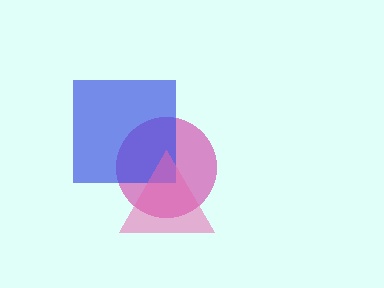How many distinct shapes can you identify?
There are 3 distinct shapes: a magenta circle, a blue square, a pink triangle.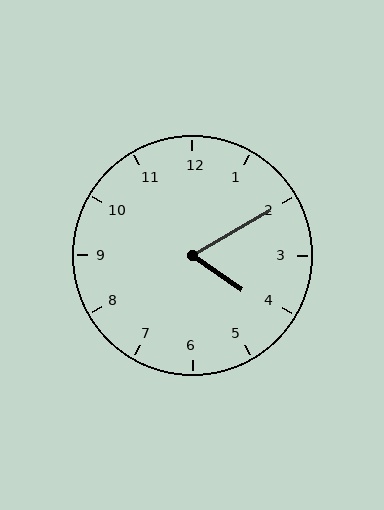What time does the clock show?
4:10.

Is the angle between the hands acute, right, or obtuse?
It is acute.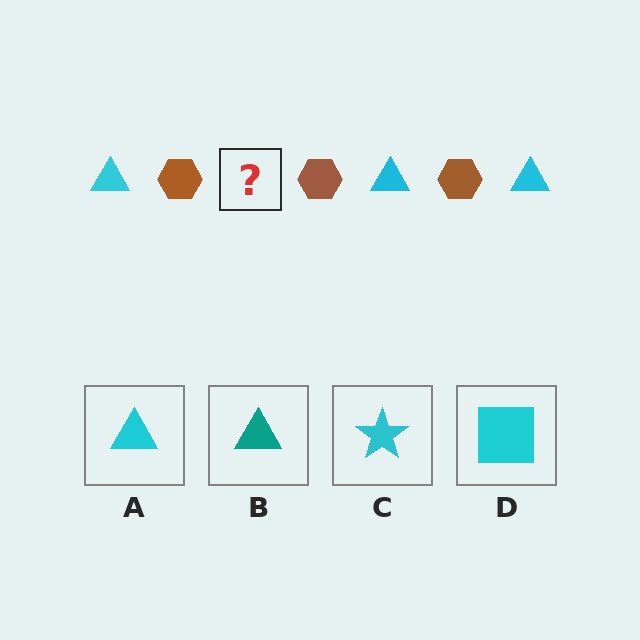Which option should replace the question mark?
Option A.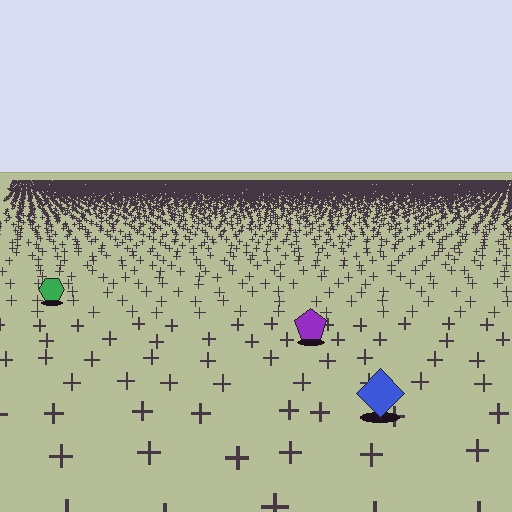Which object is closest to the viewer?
The blue diamond is closest. The texture marks near it are larger and more spread out.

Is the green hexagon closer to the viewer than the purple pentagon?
No. The purple pentagon is closer — you can tell from the texture gradient: the ground texture is coarser near it.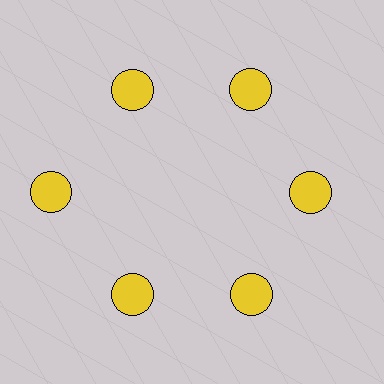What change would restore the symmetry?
The symmetry would be restored by moving it inward, back onto the ring so that all 6 circles sit at equal angles and equal distance from the center.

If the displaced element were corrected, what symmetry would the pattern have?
It would have 6-fold rotational symmetry — the pattern would map onto itself every 60 degrees.